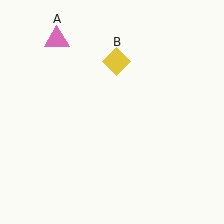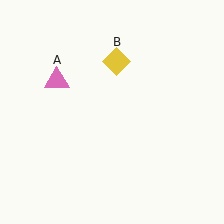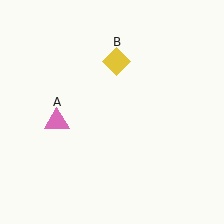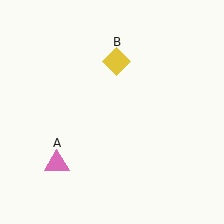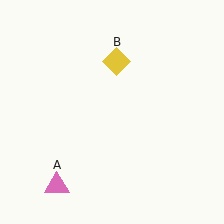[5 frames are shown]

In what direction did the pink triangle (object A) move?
The pink triangle (object A) moved down.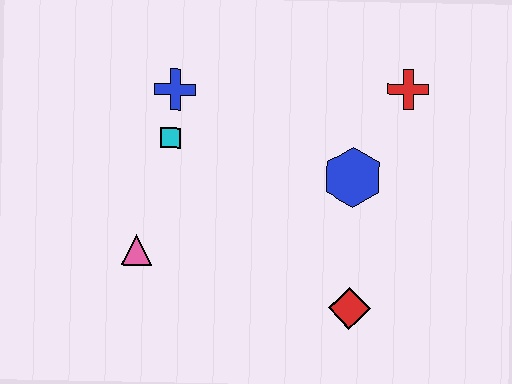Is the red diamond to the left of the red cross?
Yes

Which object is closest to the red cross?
The blue hexagon is closest to the red cross.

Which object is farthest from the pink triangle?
The red cross is farthest from the pink triangle.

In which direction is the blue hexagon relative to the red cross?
The blue hexagon is below the red cross.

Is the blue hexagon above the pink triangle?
Yes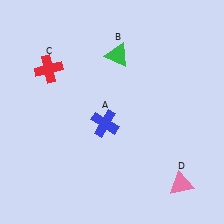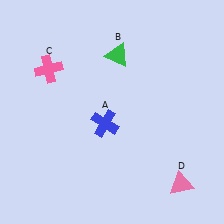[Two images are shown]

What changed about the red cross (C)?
In Image 1, C is red. In Image 2, it changed to pink.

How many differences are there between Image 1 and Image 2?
There is 1 difference between the two images.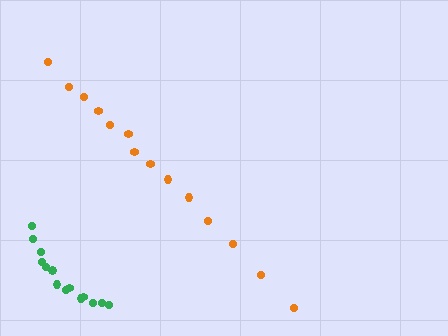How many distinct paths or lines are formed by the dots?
There are 2 distinct paths.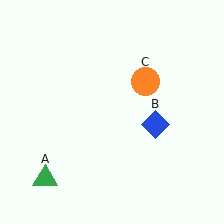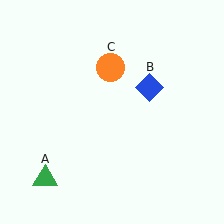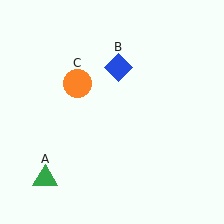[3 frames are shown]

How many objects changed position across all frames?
2 objects changed position: blue diamond (object B), orange circle (object C).